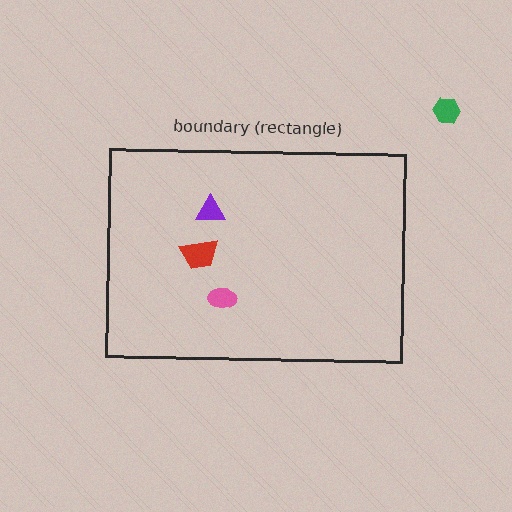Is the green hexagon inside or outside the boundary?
Outside.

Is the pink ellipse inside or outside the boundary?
Inside.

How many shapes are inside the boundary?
3 inside, 1 outside.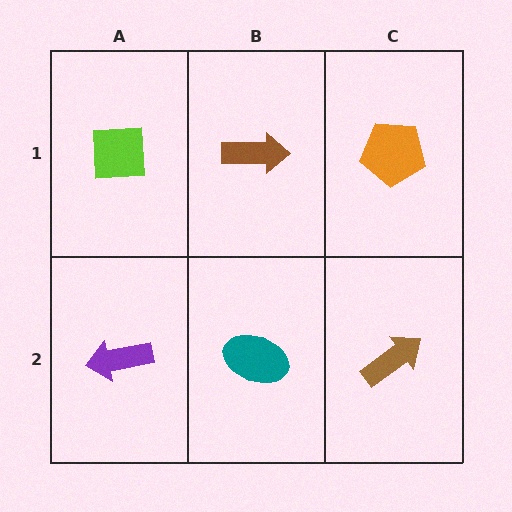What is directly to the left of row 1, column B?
A lime square.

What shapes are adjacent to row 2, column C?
An orange pentagon (row 1, column C), a teal ellipse (row 2, column B).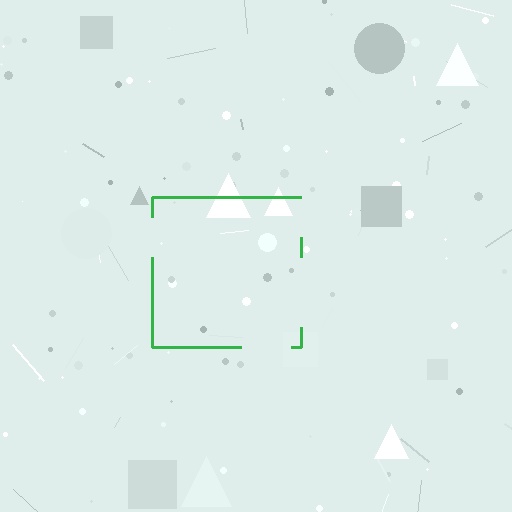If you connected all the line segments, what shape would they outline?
They would outline a square.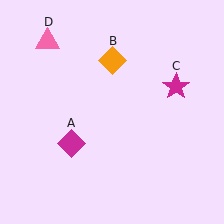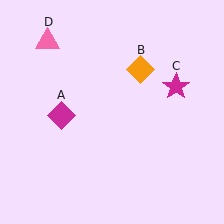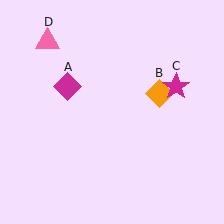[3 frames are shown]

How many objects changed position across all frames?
2 objects changed position: magenta diamond (object A), orange diamond (object B).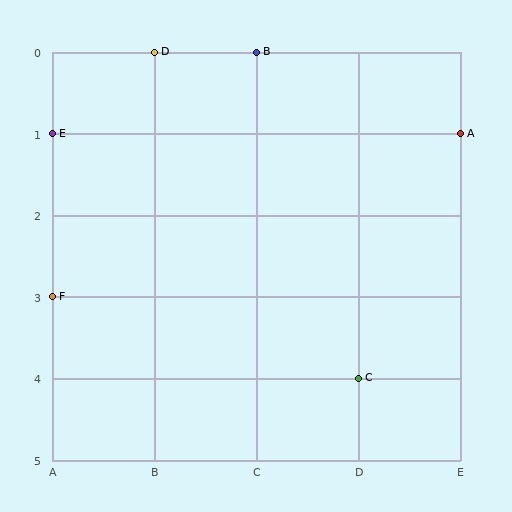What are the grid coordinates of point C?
Point C is at grid coordinates (D, 4).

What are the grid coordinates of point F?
Point F is at grid coordinates (A, 3).